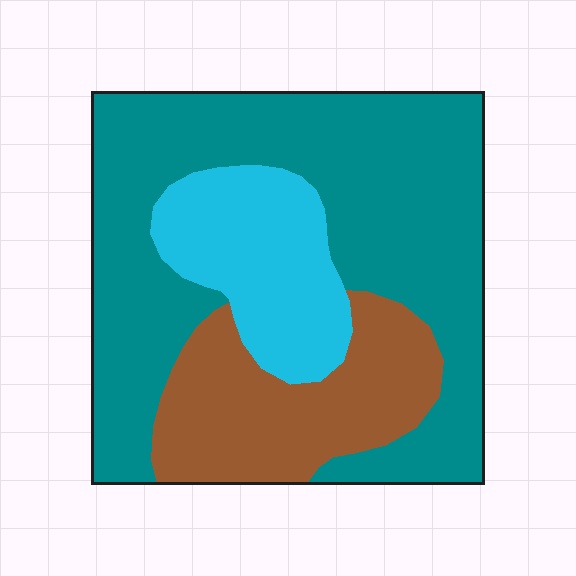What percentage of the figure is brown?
Brown covers 23% of the figure.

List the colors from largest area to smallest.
From largest to smallest: teal, brown, cyan.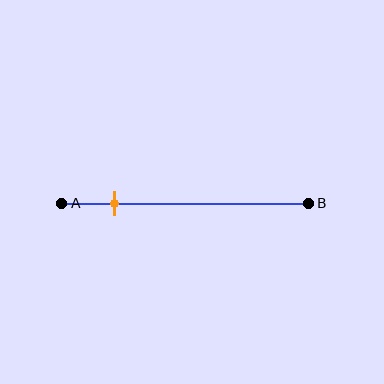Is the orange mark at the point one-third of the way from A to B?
No, the mark is at about 20% from A, not at the 33% one-third point.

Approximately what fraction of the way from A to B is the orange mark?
The orange mark is approximately 20% of the way from A to B.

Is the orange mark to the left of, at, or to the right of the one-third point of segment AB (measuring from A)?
The orange mark is to the left of the one-third point of segment AB.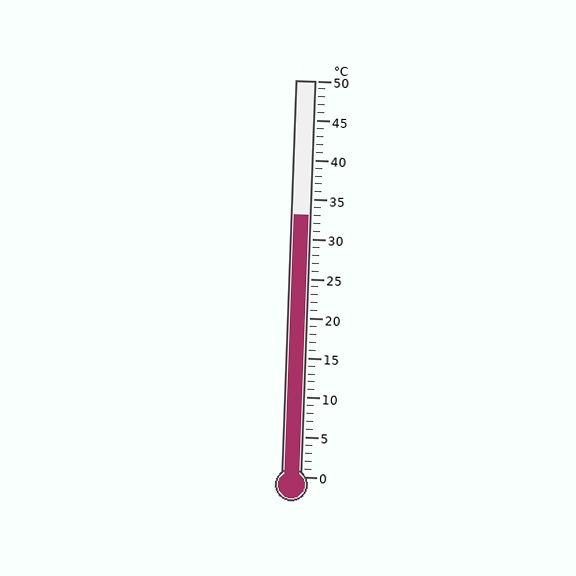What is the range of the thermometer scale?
The thermometer scale ranges from 0°C to 50°C.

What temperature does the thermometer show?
The thermometer shows approximately 33°C.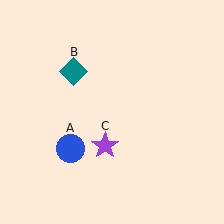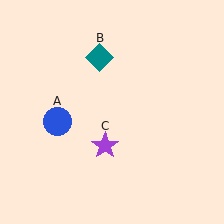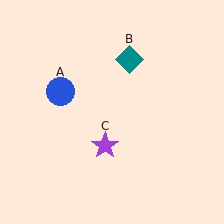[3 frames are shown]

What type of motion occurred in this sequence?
The blue circle (object A), teal diamond (object B) rotated clockwise around the center of the scene.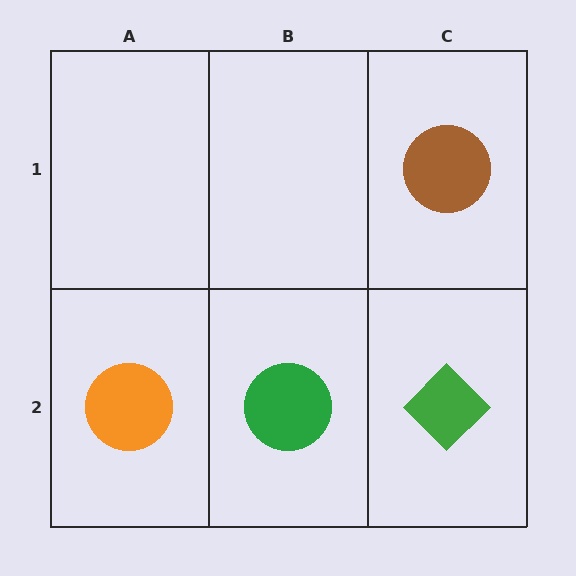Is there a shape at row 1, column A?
No, that cell is empty.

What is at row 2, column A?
An orange circle.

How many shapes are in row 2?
3 shapes.